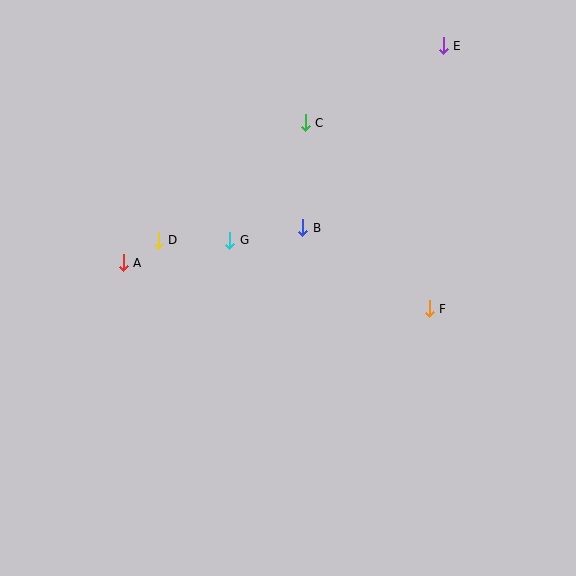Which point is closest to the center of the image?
Point B at (303, 228) is closest to the center.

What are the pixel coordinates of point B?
Point B is at (303, 228).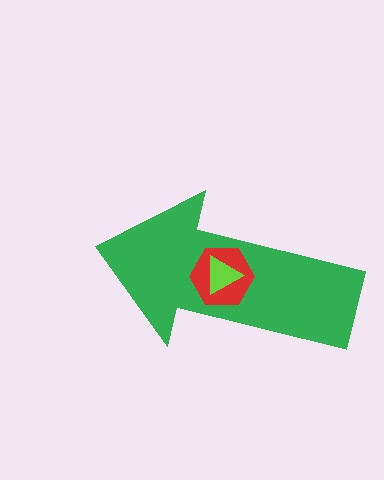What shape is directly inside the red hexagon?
The lime triangle.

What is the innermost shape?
The lime triangle.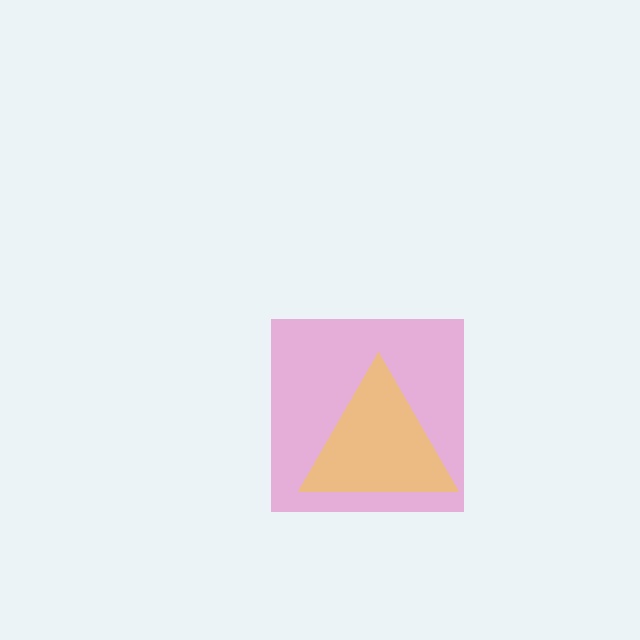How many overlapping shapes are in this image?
There are 2 overlapping shapes in the image.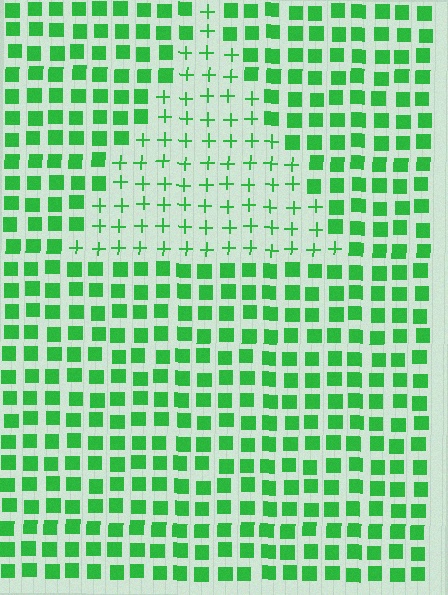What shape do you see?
I see a triangle.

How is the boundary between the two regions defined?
The boundary is defined by a change in element shape: plus signs inside vs. squares outside. All elements share the same color and spacing.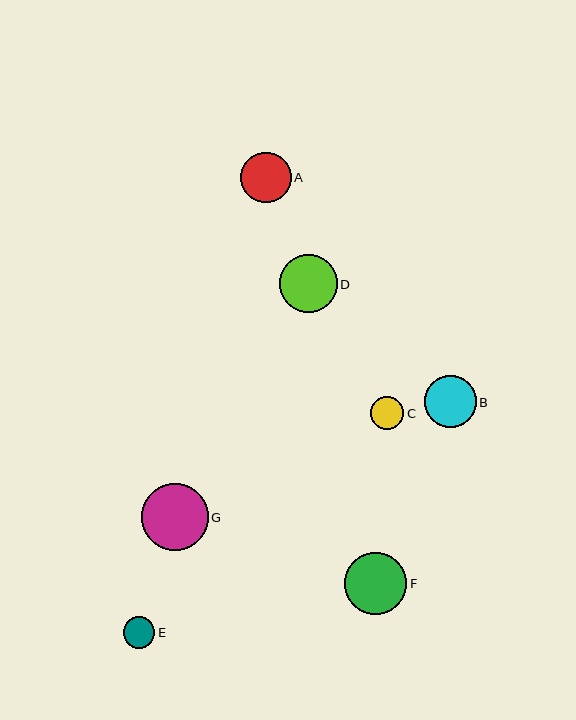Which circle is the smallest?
Circle E is the smallest with a size of approximately 32 pixels.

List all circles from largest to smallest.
From largest to smallest: G, F, D, B, A, C, E.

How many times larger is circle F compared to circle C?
Circle F is approximately 1.9 times the size of circle C.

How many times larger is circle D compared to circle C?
Circle D is approximately 1.7 times the size of circle C.